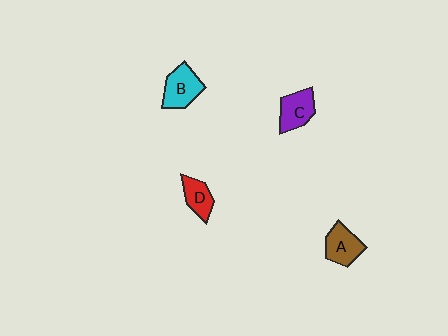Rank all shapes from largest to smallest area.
From largest to smallest: B (cyan), A (brown), C (purple), D (red).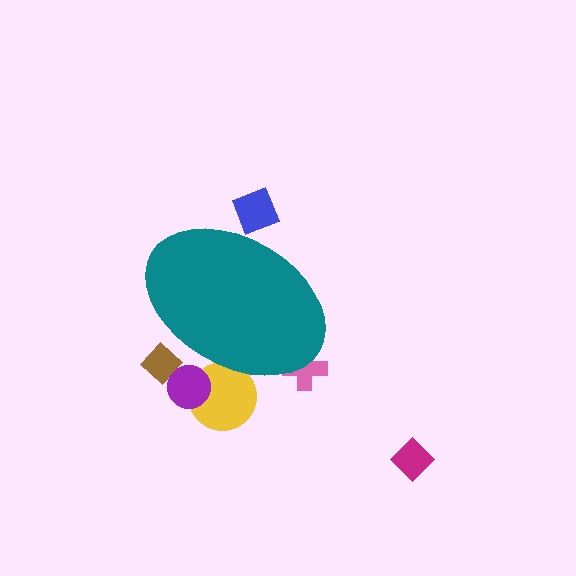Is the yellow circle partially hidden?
Yes, the yellow circle is partially hidden behind the teal ellipse.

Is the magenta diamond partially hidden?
No, the magenta diamond is fully visible.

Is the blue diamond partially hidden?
Yes, the blue diamond is partially hidden behind the teal ellipse.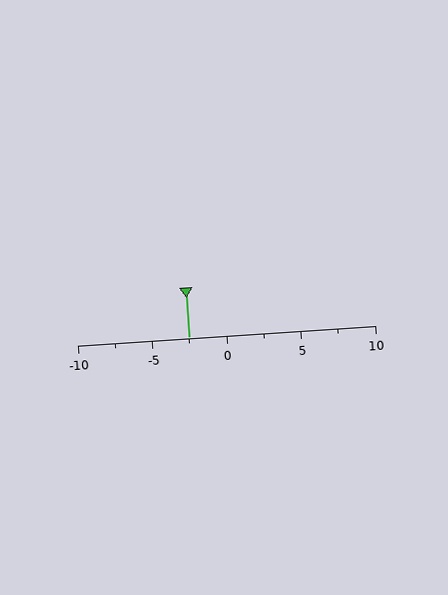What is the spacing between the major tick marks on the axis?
The major ticks are spaced 5 apart.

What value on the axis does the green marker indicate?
The marker indicates approximately -2.5.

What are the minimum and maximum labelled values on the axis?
The axis runs from -10 to 10.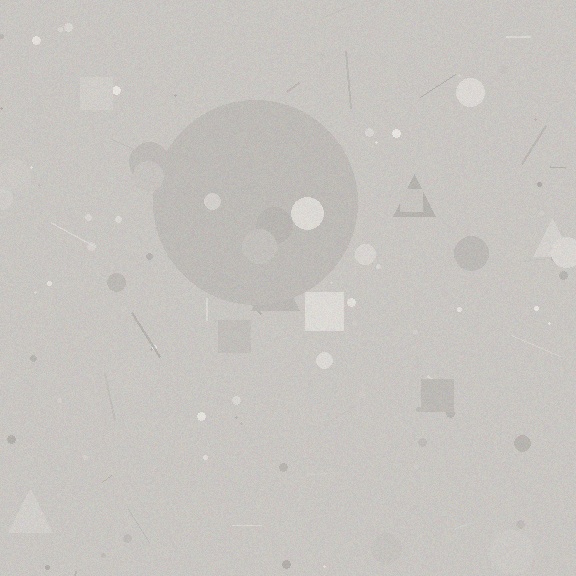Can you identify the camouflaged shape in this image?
The camouflaged shape is a circle.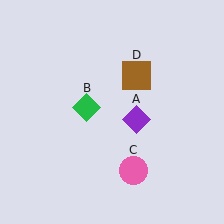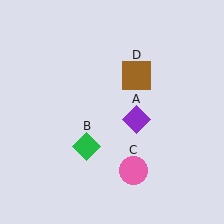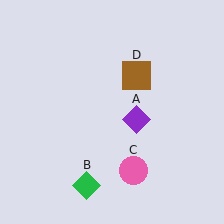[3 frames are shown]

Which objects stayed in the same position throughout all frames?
Purple diamond (object A) and pink circle (object C) and brown square (object D) remained stationary.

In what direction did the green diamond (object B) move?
The green diamond (object B) moved down.